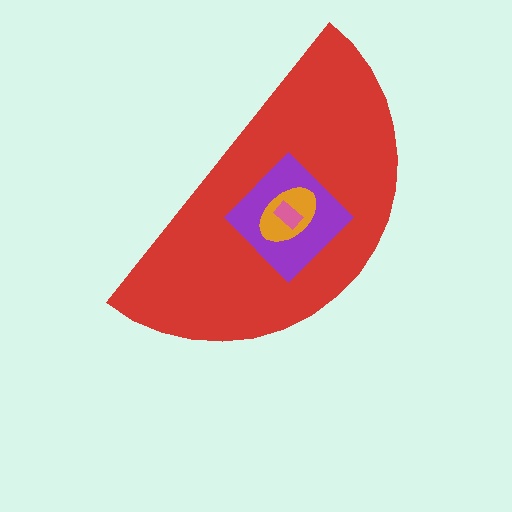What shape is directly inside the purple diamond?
The orange ellipse.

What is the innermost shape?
The pink rectangle.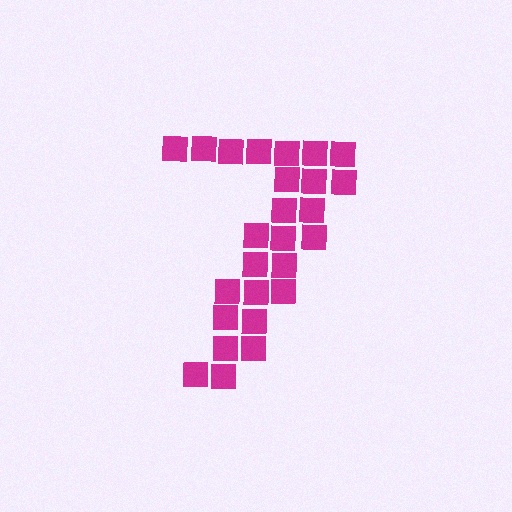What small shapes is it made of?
It is made of small squares.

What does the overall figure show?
The overall figure shows the digit 7.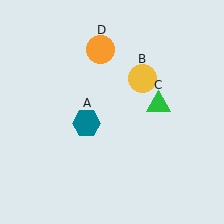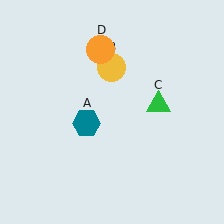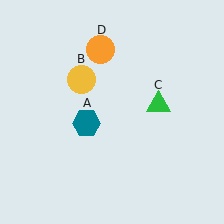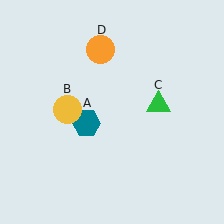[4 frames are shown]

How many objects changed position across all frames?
1 object changed position: yellow circle (object B).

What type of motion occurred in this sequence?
The yellow circle (object B) rotated counterclockwise around the center of the scene.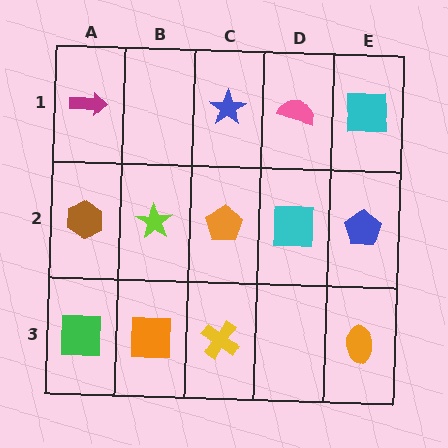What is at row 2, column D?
A cyan square.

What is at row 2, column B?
A lime star.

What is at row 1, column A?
A magenta arrow.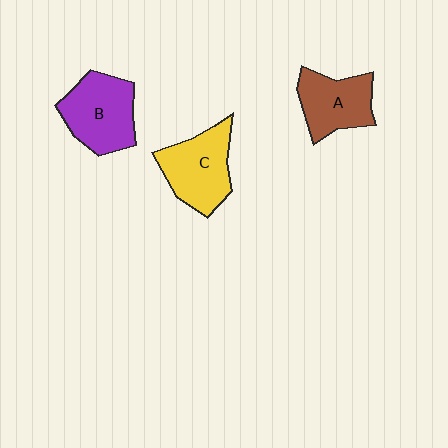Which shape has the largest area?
Shape B (purple).